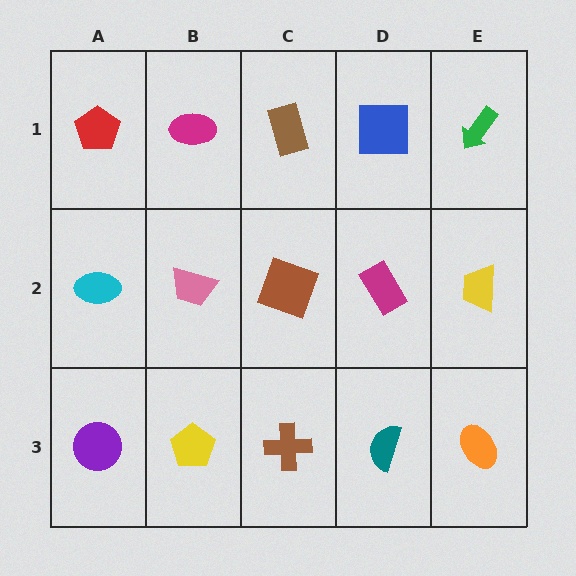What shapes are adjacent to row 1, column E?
A yellow trapezoid (row 2, column E), a blue square (row 1, column D).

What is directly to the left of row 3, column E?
A teal semicircle.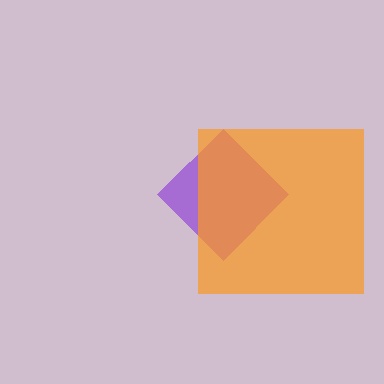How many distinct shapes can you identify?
There are 2 distinct shapes: a purple diamond, an orange square.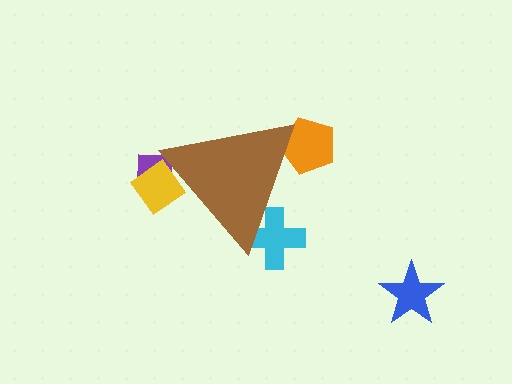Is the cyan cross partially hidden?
Yes, the cyan cross is partially hidden behind the brown triangle.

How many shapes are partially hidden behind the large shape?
4 shapes are partially hidden.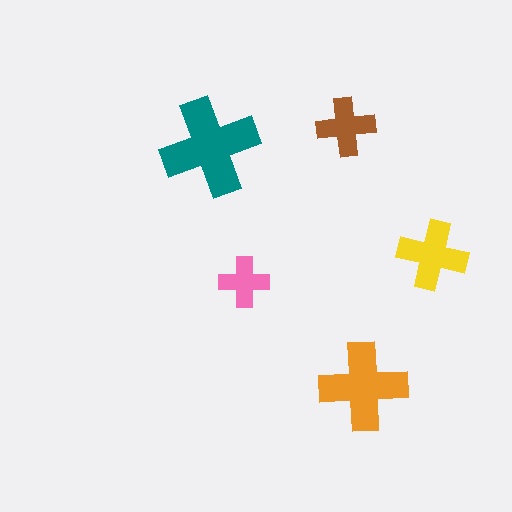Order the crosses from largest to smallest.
the teal one, the orange one, the yellow one, the brown one, the pink one.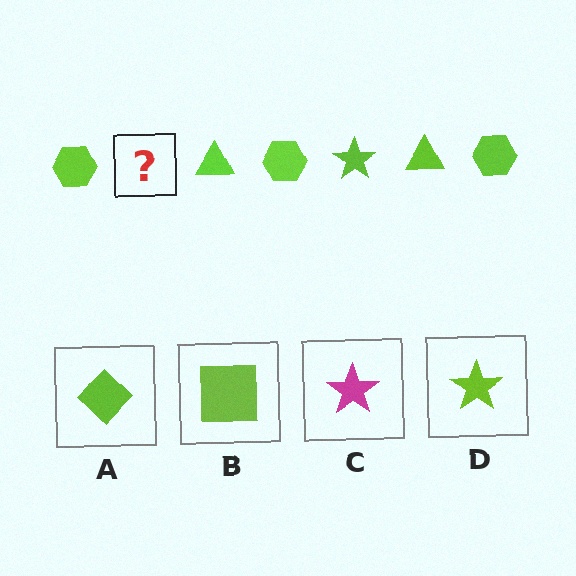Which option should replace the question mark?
Option D.